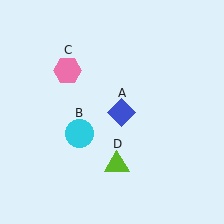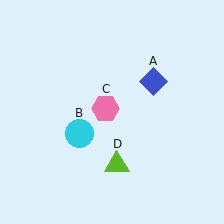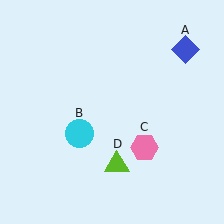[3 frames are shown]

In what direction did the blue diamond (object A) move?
The blue diamond (object A) moved up and to the right.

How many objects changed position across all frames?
2 objects changed position: blue diamond (object A), pink hexagon (object C).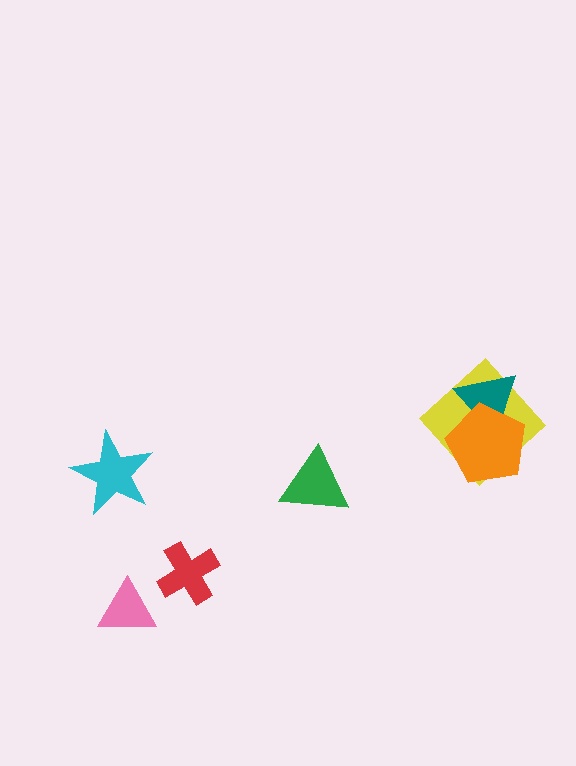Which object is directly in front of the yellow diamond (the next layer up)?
The teal triangle is directly in front of the yellow diamond.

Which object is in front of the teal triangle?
The orange pentagon is in front of the teal triangle.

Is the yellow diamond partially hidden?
Yes, it is partially covered by another shape.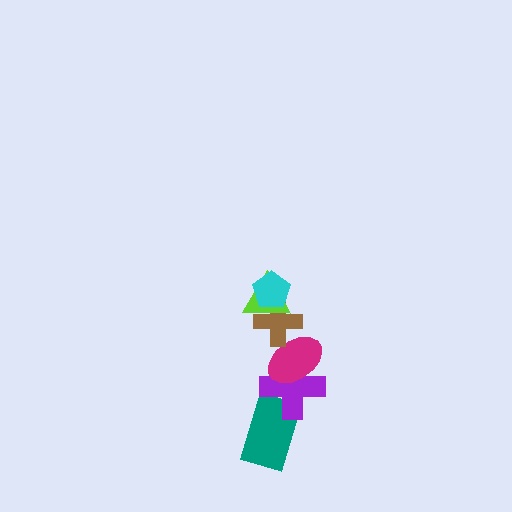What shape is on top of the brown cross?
The lime triangle is on top of the brown cross.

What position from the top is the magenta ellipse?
The magenta ellipse is 4th from the top.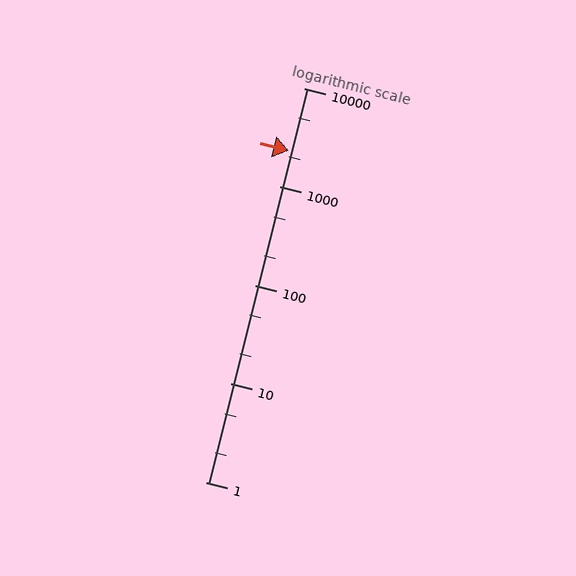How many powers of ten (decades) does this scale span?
The scale spans 4 decades, from 1 to 10000.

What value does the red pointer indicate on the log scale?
The pointer indicates approximately 2300.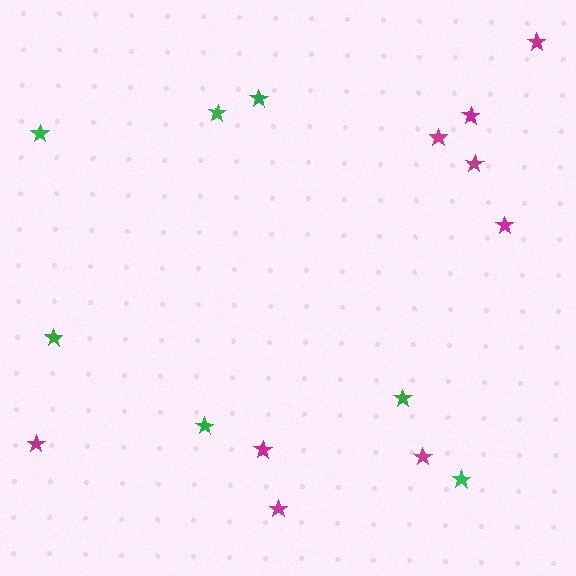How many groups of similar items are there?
There are 2 groups: one group of green stars (7) and one group of magenta stars (9).